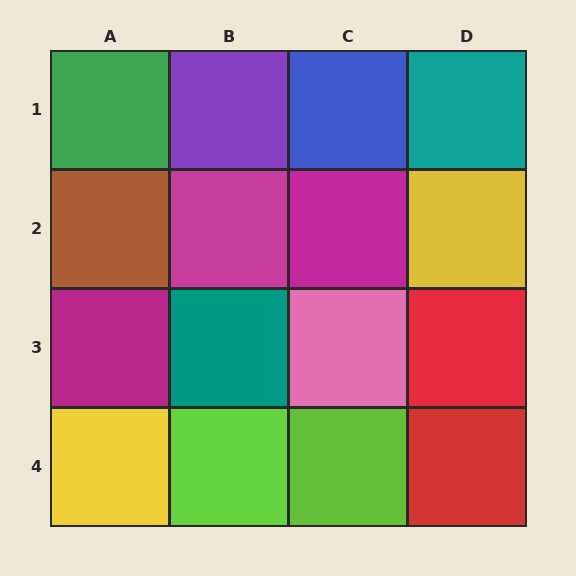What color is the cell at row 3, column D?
Red.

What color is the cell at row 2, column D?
Yellow.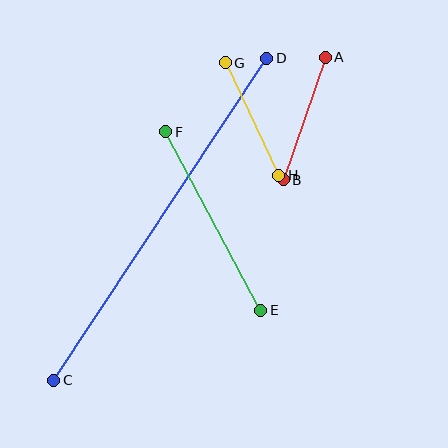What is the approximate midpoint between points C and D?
The midpoint is at approximately (160, 219) pixels.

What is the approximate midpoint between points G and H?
The midpoint is at approximately (252, 119) pixels.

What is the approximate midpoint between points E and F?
The midpoint is at approximately (213, 221) pixels.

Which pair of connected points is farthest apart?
Points C and D are farthest apart.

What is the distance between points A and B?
The distance is approximately 130 pixels.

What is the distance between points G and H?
The distance is approximately 125 pixels.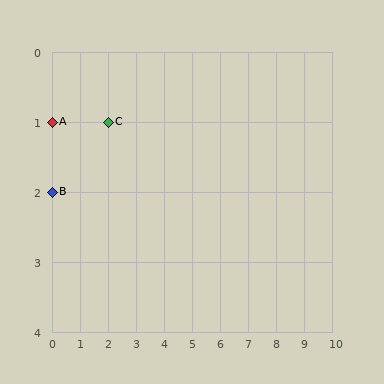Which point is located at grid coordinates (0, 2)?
Point B is at (0, 2).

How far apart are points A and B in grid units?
Points A and B are 1 row apart.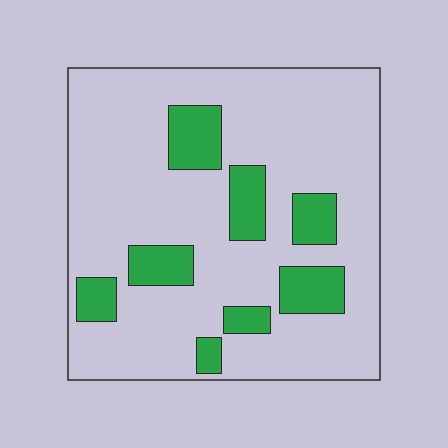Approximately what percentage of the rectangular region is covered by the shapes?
Approximately 20%.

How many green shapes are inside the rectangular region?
8.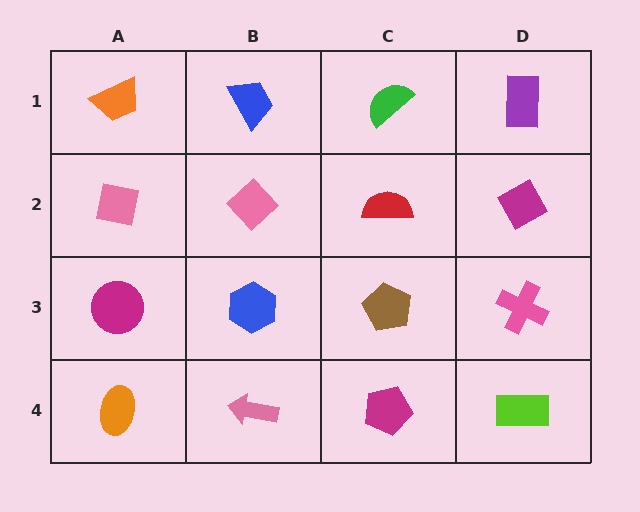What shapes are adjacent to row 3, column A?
A pink square (row 2, column A), an orange ellipse (row 4, column A), a blue hexagon (row 3, column B).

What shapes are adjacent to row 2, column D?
A purple rectangle (row 1, column D), a pink cross (row 3, column D), a red semicircle (row 2, column C).